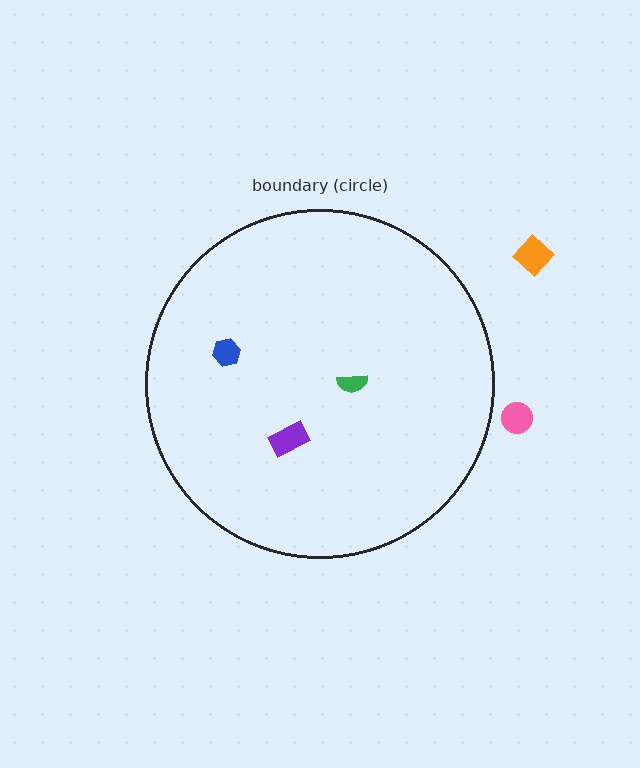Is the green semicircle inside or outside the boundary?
Inside.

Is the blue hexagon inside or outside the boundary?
Inside.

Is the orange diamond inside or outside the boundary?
Outside.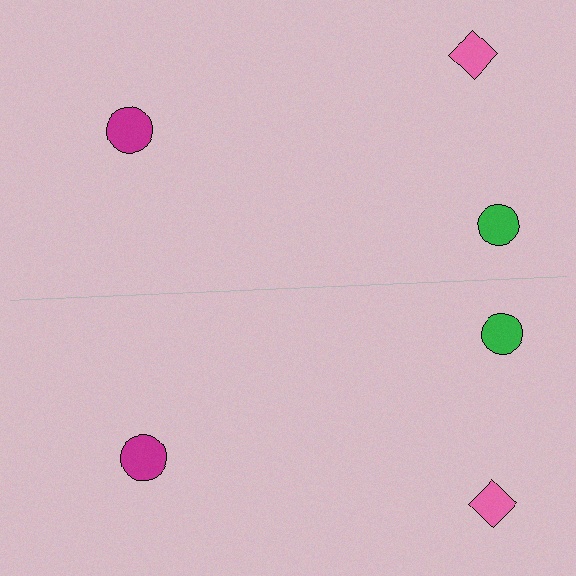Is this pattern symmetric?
Yes, this pattern has bilateral (reflection) symmetry.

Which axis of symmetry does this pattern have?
The pattern has a horizontal axis of symmetry running through the center of the image.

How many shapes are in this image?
There are 6 shapes in this image.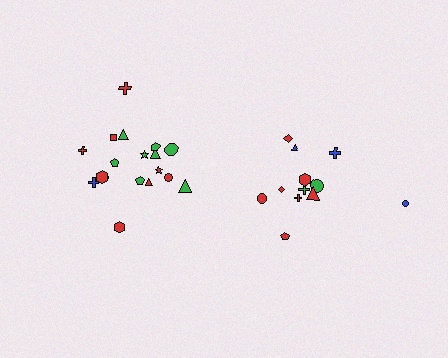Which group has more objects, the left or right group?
The left group.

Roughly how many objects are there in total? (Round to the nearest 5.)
Roughly 30 objects in total.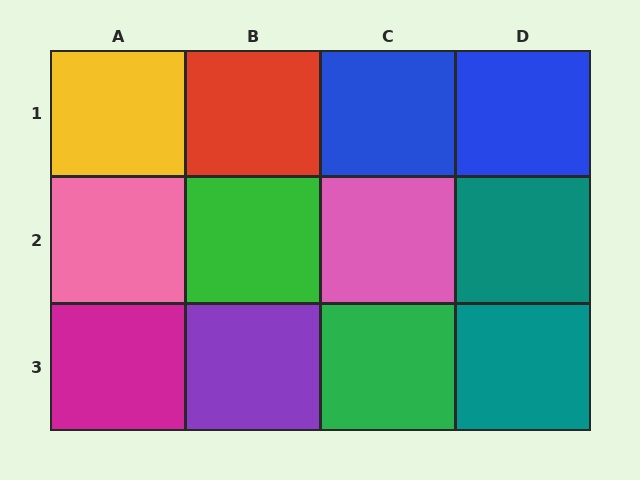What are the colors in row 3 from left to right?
Magenta, purple, green, teal.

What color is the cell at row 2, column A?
Pink.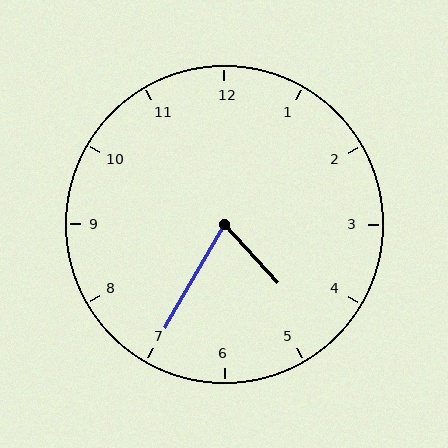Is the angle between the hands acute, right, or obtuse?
It is acute.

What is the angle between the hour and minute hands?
Approximately 72 degrees.